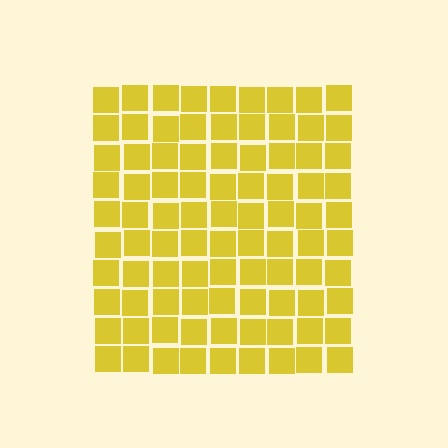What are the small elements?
The small elements are squares.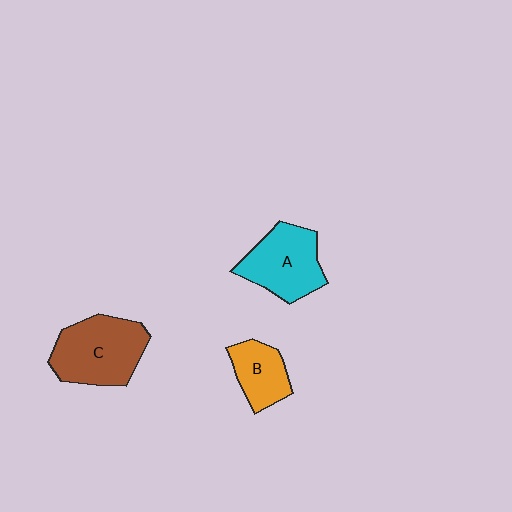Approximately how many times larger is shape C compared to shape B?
Approximately 1.8 times.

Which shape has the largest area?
Shape C (brown).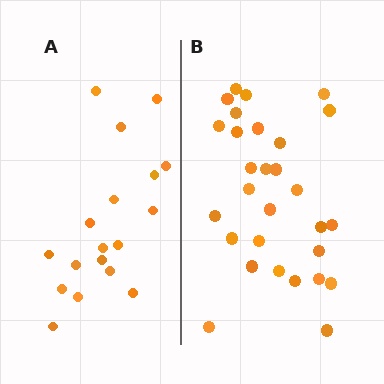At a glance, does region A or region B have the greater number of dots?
Region B (the right region) has more dots.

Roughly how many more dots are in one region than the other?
Region B has roughly 12 or so more dots than region A.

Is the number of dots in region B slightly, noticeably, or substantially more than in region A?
Region B has substantially more. The ratio is roughly 1.6 to 1.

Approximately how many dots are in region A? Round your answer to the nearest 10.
About 20 dots. (The exact count is 18, which rounds to 20.)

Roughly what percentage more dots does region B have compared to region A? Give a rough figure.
About 60% more.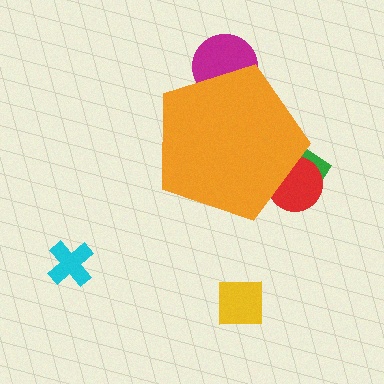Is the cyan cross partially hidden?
No, the cyan cross is fully visible.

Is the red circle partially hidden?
Yes, the red circle is partially hidden behind the orange pentagon.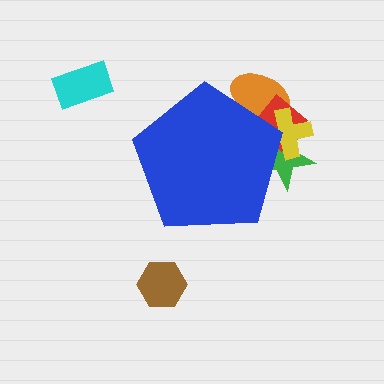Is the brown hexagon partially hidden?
No, the brown hexagon is fully visible.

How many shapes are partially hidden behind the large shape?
4 shapes are partially hidden.